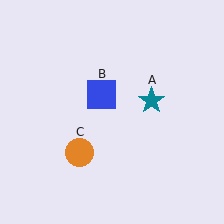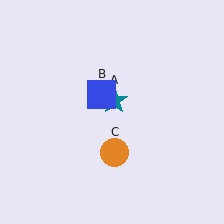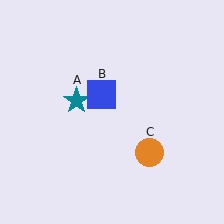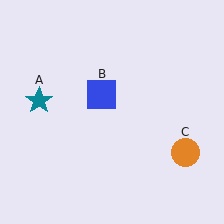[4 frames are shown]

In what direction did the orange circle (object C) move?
The orange circle (object C) moved right.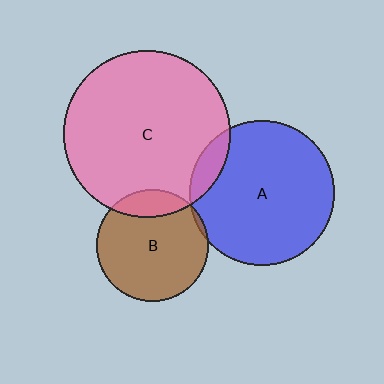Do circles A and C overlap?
Yes.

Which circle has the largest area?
Circle C (pink).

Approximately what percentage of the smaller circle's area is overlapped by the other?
Approximately 10%.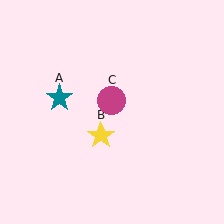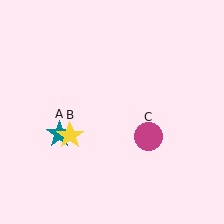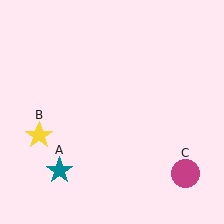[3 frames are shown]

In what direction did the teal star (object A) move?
The teal star (object A) moved down.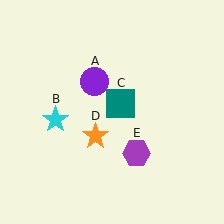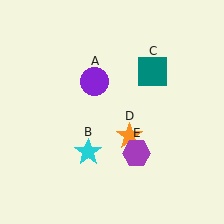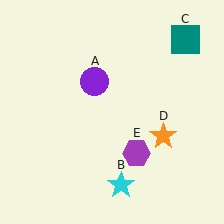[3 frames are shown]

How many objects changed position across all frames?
3 objects changed position: cyan star (object B), teal square (object C), orange star (object D).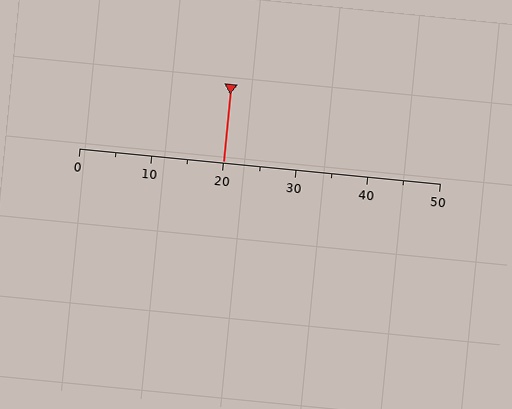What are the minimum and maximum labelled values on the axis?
The axis runs from 0 to 50.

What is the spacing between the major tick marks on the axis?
The major ticks are spaced 10 apart.